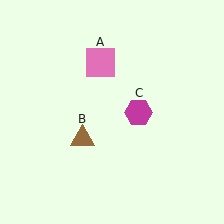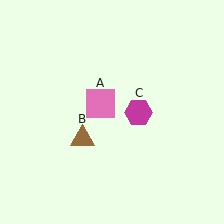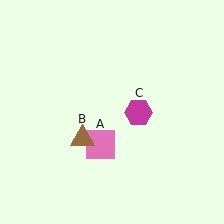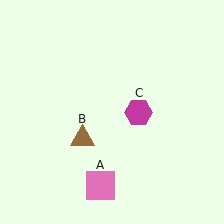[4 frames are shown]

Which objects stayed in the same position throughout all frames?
Brown triangle (object B) and magenta hexagon (object C) remained stationary.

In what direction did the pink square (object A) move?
The pink square (object A) moved down.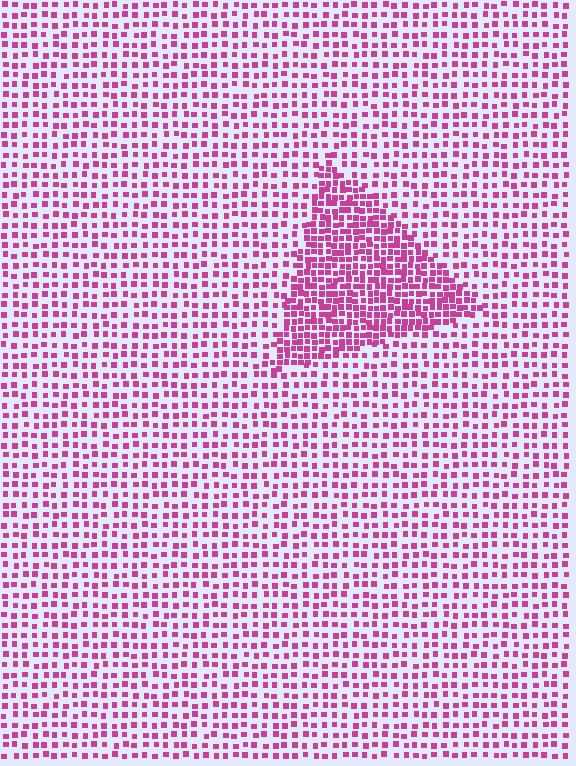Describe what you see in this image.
The image contains small magenta elements arranged at two different densities. A triangle-shaped region is visible where the elements are more densely packed than the surrounding area.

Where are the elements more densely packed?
The elements are more densely packed inside the triangle boundary.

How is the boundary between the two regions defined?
The boundary is defined by a change in element density (approximately 2.1x ratio). All elements are the same color, size, and shape.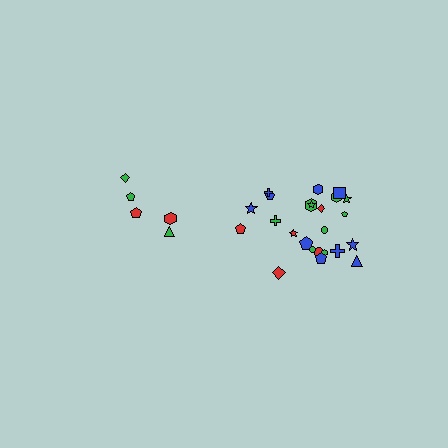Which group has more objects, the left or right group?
The right group.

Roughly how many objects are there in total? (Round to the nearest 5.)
Roughly 30 objects in total.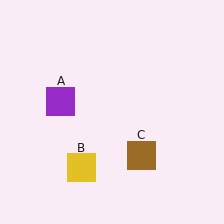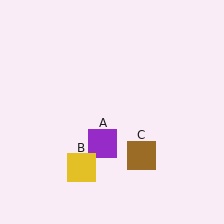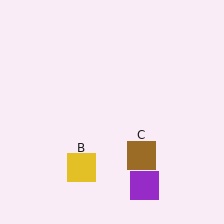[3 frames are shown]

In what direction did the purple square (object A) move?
The purple square (object A) moved down and to the right.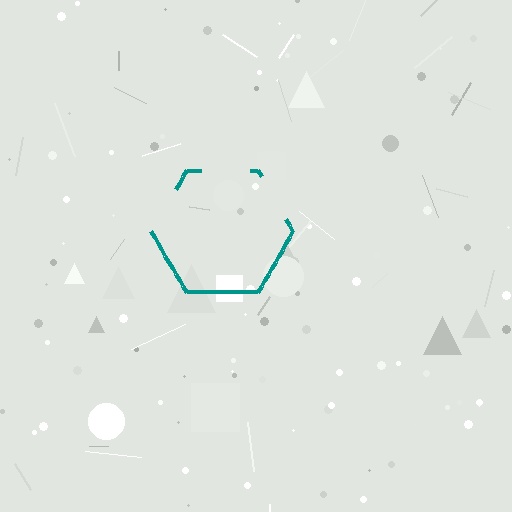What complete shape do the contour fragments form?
The contour fragments form a hexagon.